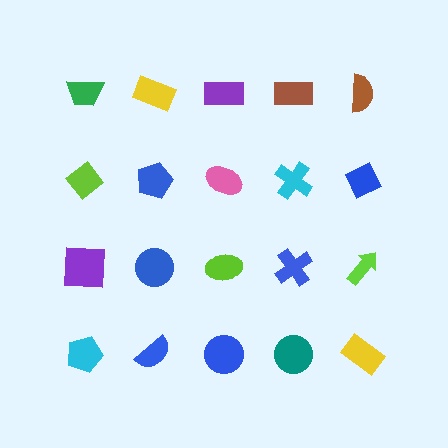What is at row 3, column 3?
A lime ellipse.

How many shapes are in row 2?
5 shapes.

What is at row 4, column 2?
A blue semicircle.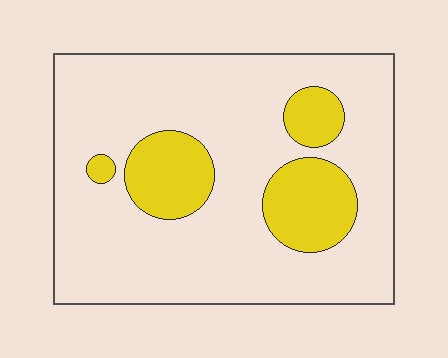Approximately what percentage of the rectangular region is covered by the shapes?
Approximately 20%.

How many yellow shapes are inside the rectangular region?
4.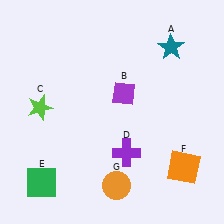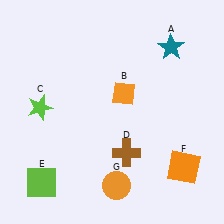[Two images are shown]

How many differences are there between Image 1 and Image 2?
There are 3 differences between the two images.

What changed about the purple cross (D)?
In Image 1, D is purple. In Image 2, it changed to brown.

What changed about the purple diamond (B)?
In Image 1, B is purple. In Image 2, it changed to orange.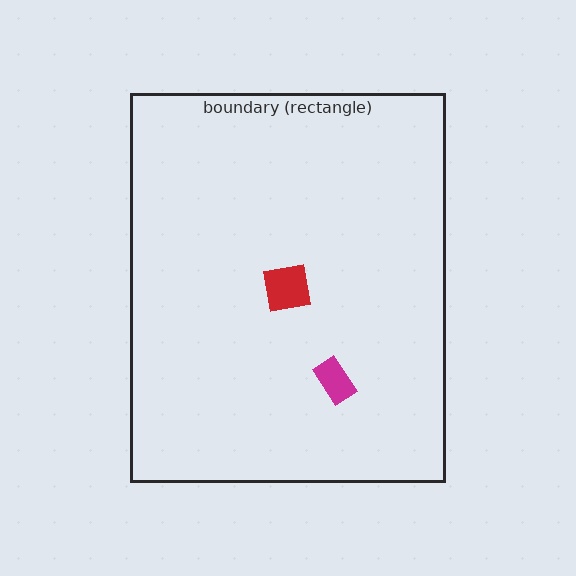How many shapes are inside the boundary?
2 inside, 0 outside.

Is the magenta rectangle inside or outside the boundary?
Inside.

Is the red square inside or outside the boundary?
Inside.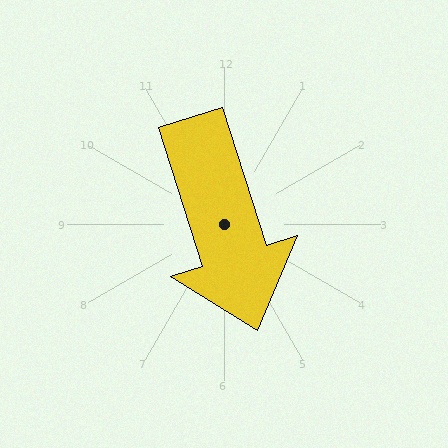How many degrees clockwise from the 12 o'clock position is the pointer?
Approximately 163 degrees.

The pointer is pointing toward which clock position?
Roughly 5 o'clock.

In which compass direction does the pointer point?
South.